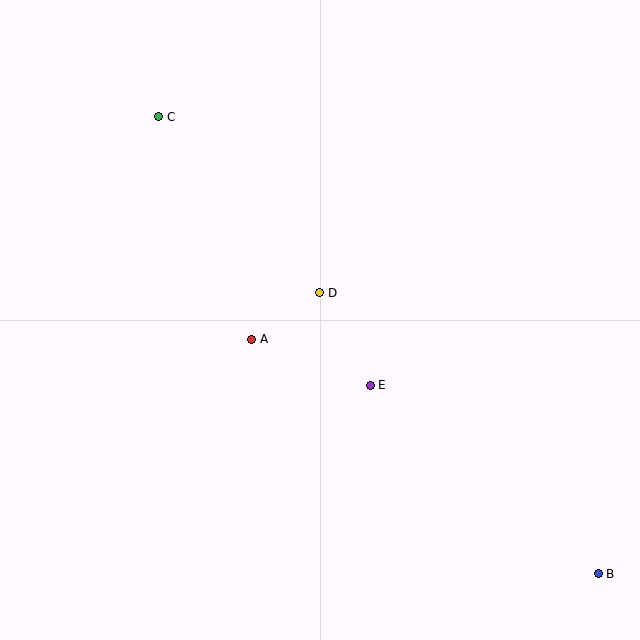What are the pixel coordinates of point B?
Point B is at (598, 574).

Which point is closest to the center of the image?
Point D at (320, 293) is closest to the center.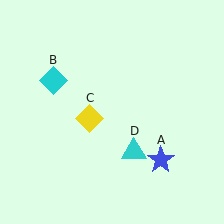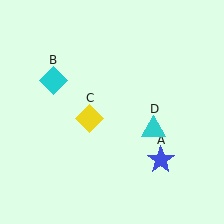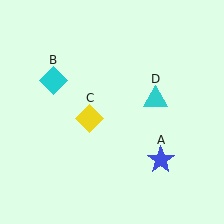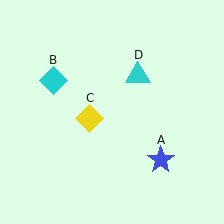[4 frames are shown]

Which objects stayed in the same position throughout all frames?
Blue star (object A) and cyan diamond (object B) and yellow diamond (object C) remained stationary.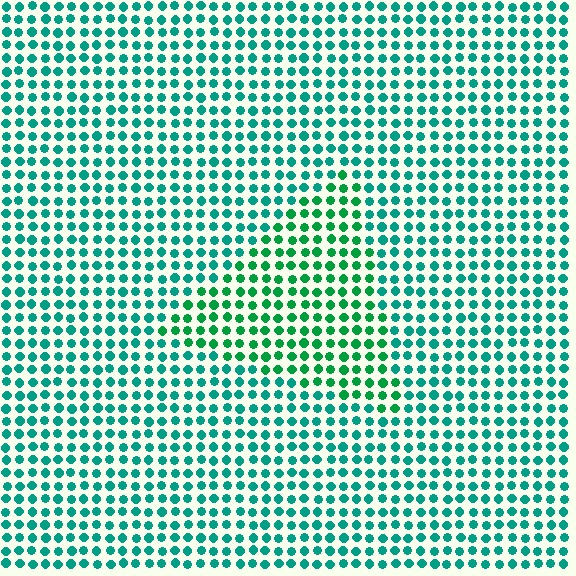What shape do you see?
I see a triangle.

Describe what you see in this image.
The image is filled with small teal elements in a uniform arrangement. A triangle-shaped region is visible where the elements are tinted to a slightly different hue, forming a subtle color boundary.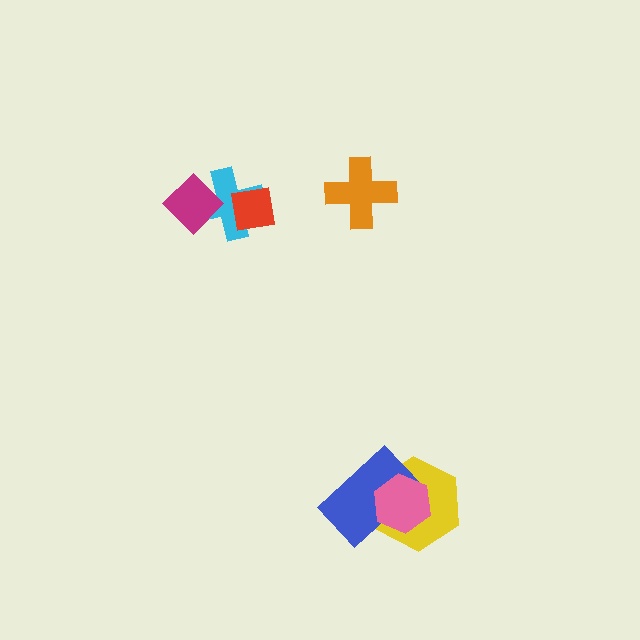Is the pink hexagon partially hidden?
No, no other shape covers it.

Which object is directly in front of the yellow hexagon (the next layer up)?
The blue rectangle is directly in front of the yellow hexagon.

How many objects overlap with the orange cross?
0 objects overlap with the orange cross.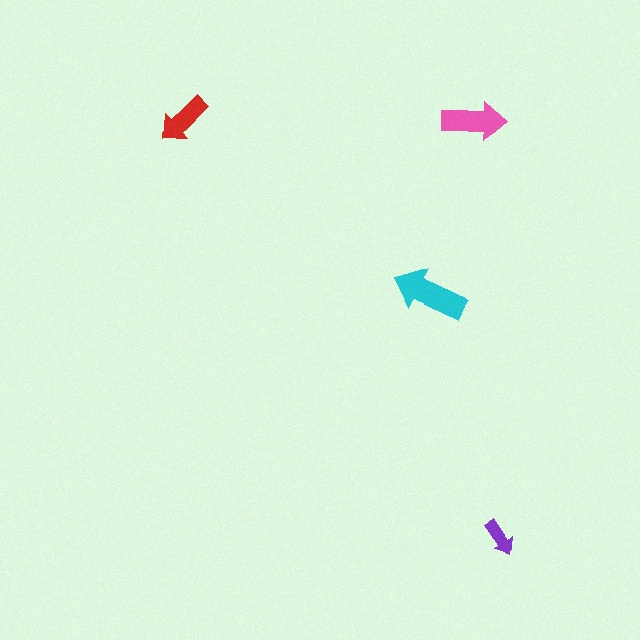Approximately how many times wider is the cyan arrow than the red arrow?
About 1.5 times wider.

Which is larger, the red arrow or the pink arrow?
The pink one.